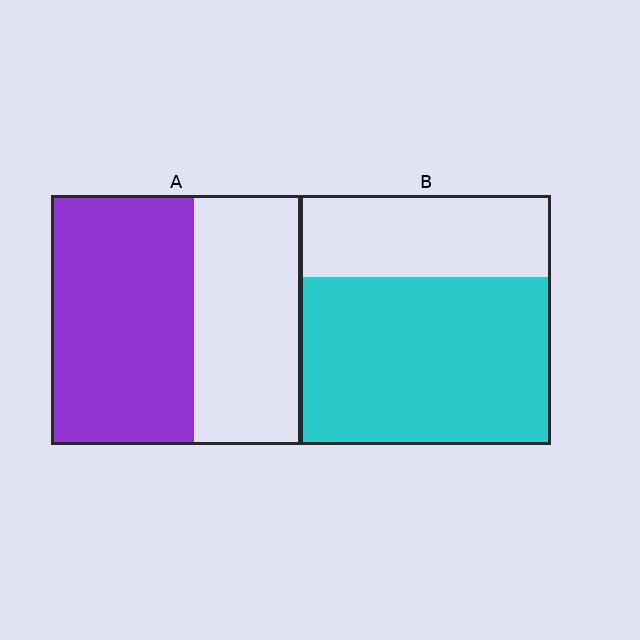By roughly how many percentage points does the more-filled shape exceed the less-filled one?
By roughly 10 percentage points (B over A).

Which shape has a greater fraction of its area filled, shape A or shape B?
Shape B.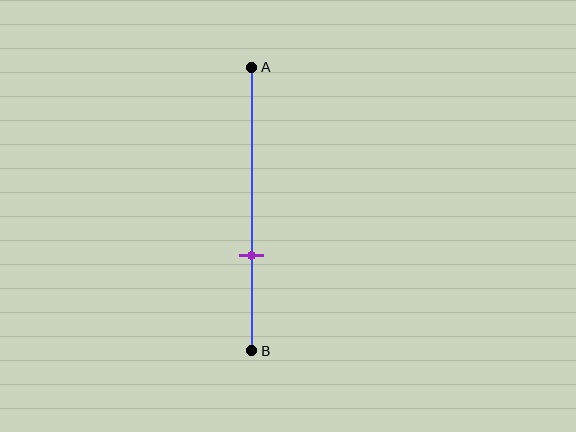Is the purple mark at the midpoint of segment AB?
No, the mark is at about 65% from A, not at the 50% midpoint.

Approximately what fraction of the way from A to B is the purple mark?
The purple mark is approximately 65% of the way from A to B.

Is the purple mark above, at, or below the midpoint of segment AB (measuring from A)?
The purple mark is below the midpoint of segment AB.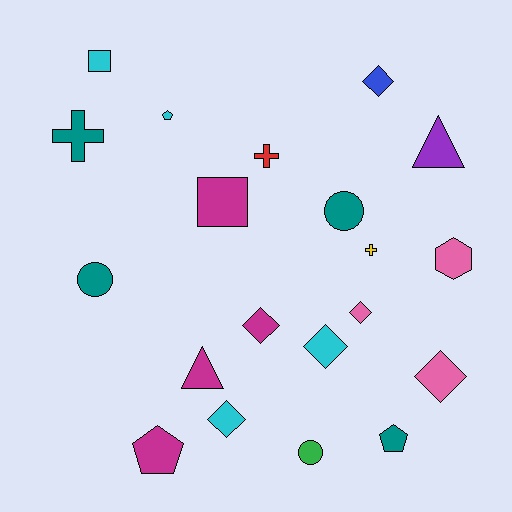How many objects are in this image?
There are 20 objects.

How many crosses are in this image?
There are 3 crosses.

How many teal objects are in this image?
There are 4 teal objects.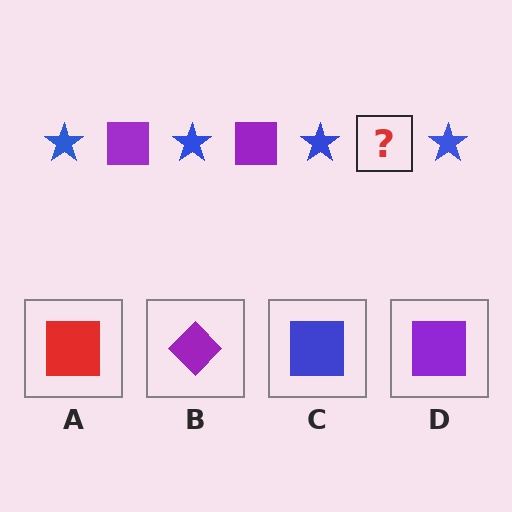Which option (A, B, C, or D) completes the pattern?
D.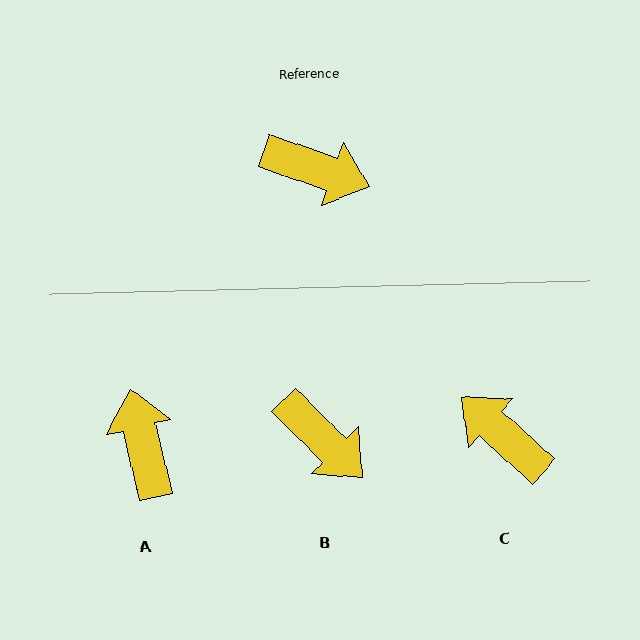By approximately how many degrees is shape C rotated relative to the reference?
Approximately 157 degrees counter-clockwise.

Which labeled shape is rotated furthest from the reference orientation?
C, about 157 degrees away.